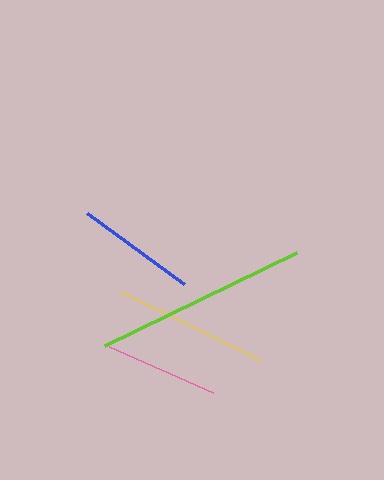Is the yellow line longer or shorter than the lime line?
The lime line is longer than the yellow line.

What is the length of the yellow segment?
The yellow segment is approximately 156 pixels long.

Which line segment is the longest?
The lime line is the longest at approximately 213 pixels.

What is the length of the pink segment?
The pink segment is approximately 114 pixels long.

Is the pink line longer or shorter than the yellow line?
The yellow line is longer than the pink line.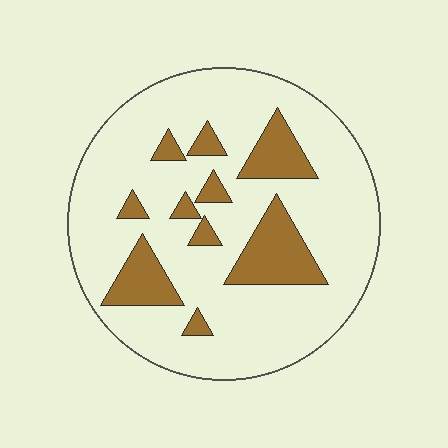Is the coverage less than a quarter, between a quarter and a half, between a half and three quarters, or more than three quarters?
Less than a quarter.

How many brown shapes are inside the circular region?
10.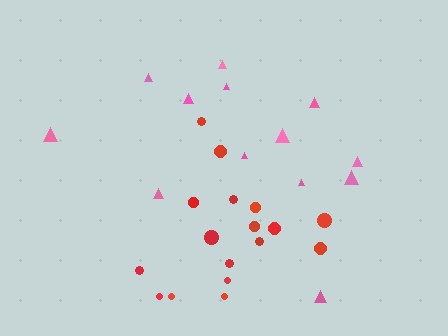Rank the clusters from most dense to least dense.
red, pink.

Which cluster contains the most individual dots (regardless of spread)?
Red (17).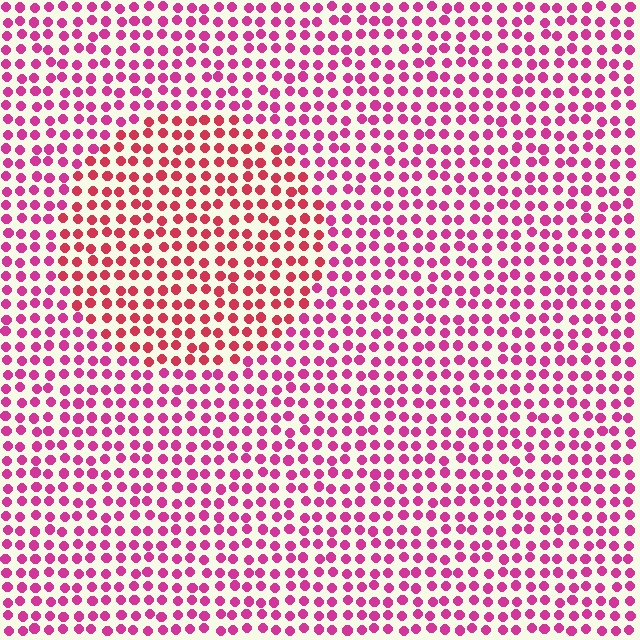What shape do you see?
I see a circle.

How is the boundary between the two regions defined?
The boundary is defined purely by a slight shift in hue (about 26 degrees). Spacing, size, and orientation are identical on both sides.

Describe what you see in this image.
The image is filled with small magenta elements in a uniform arrangement. A circle-shaped region is visible where the elements are tinted to a slightly different hue, forming a subtle color boundary.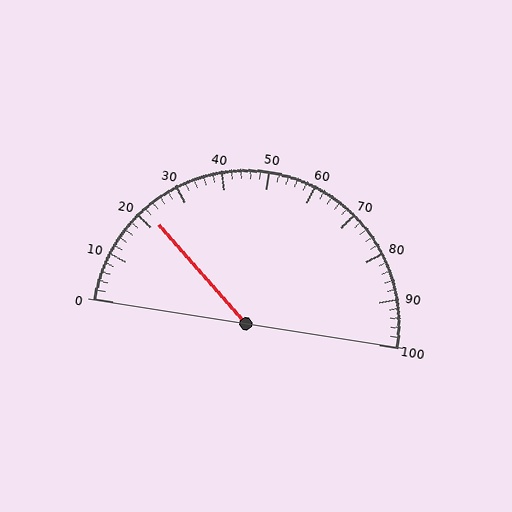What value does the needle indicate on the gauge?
The needle indicates approximately 22.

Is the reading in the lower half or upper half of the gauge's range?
The reading is in the lower half of the range (0 to 100).